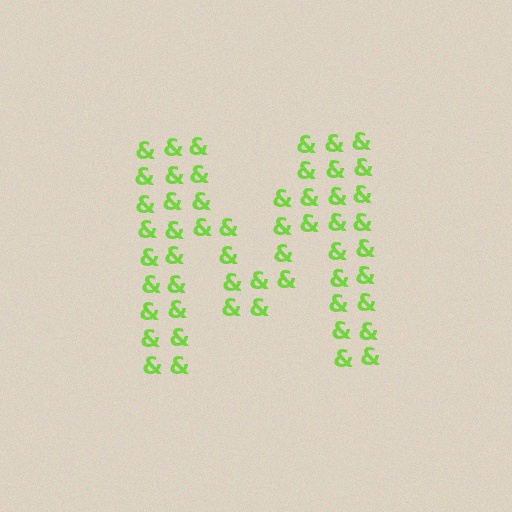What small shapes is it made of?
It is made of small ampersands.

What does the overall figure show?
The overall figure shows the letter M.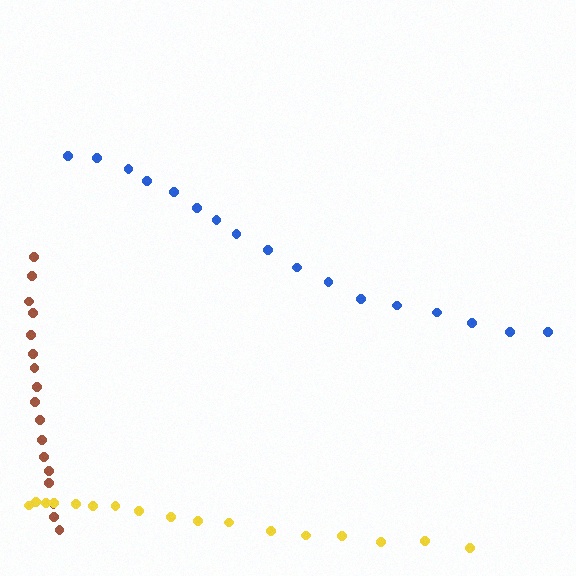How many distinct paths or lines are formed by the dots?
There are 3 distinct paths.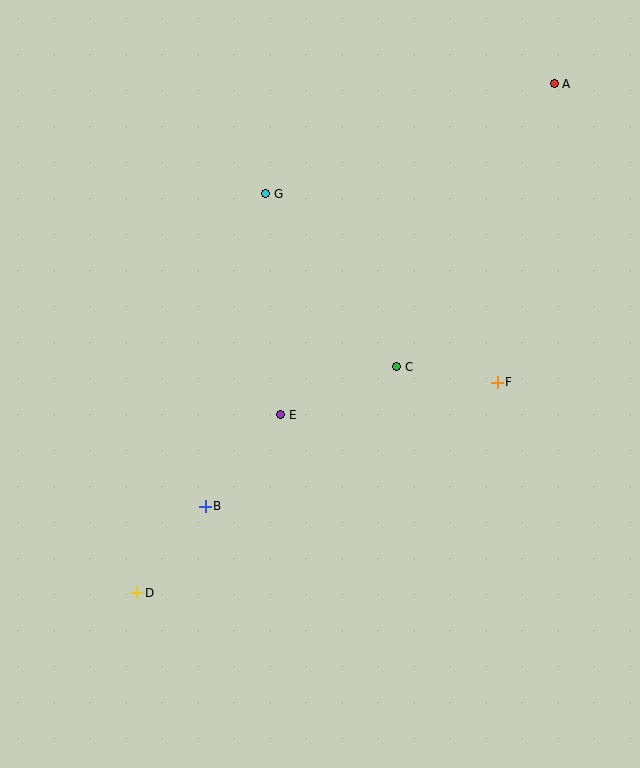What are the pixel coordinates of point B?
Point B is at (205, 506).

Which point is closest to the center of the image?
Point E at (281, 415) is closest to the center.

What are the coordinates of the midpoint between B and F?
The midpoint between B and F is at (351, 444).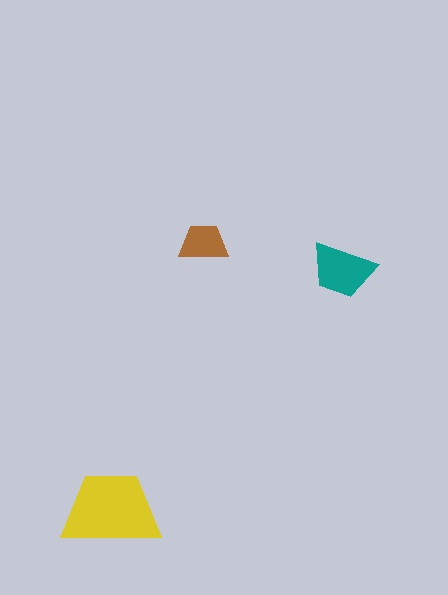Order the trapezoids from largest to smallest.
the yellow one, the teal one, the brown one.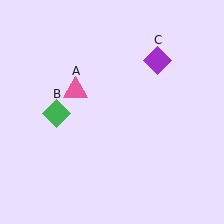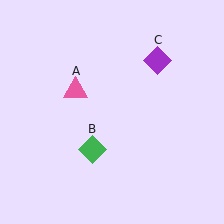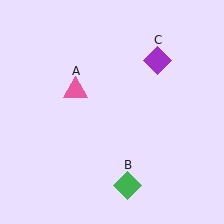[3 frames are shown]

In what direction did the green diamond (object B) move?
The green diamond (object B) moved down and to the right.